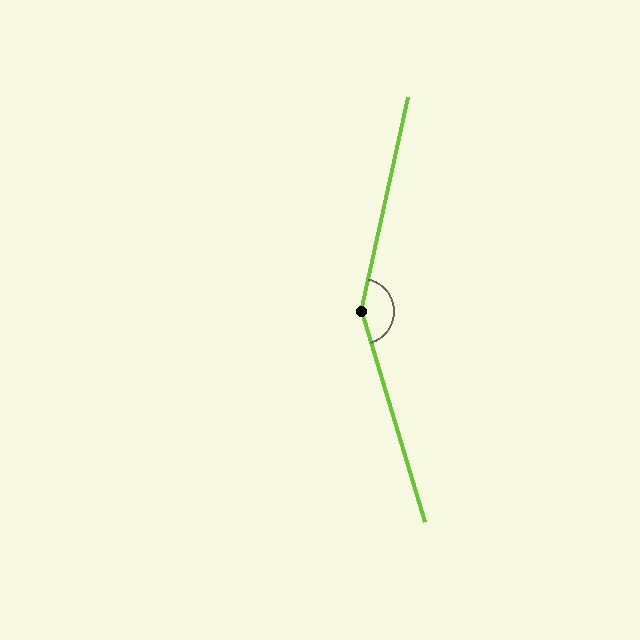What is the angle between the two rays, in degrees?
Approximately 151 degrees.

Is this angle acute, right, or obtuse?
It is obtuse.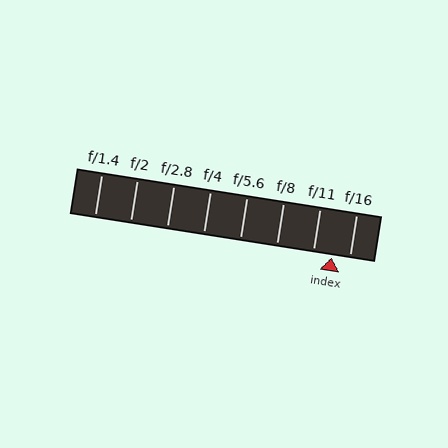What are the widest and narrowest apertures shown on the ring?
The widest aperture shown is f/1.4 and the narrowest is f/16.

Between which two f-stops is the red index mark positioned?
The index mark is between f/11 and f/16.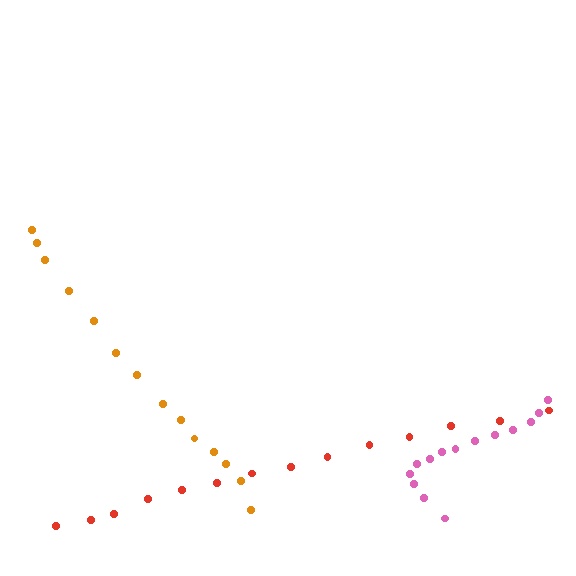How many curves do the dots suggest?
There are 3 distinct paths.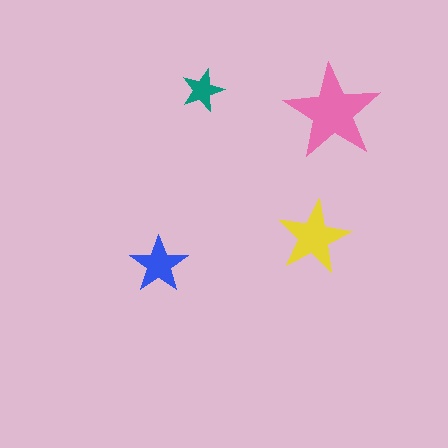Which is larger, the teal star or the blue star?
The blue one.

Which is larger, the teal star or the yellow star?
The yellow one.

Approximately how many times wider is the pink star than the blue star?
About 1.5 times wider.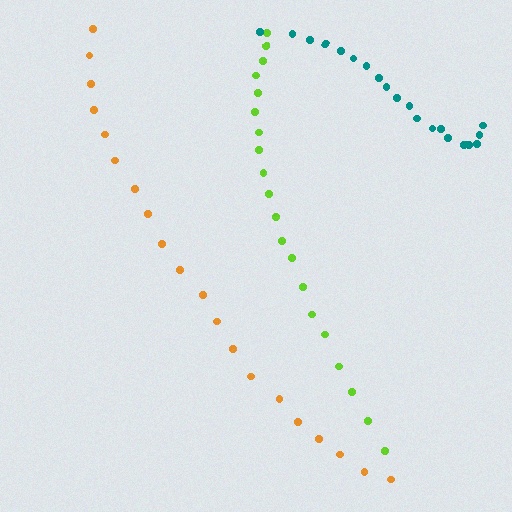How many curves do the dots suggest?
There are 3 distinct paths.